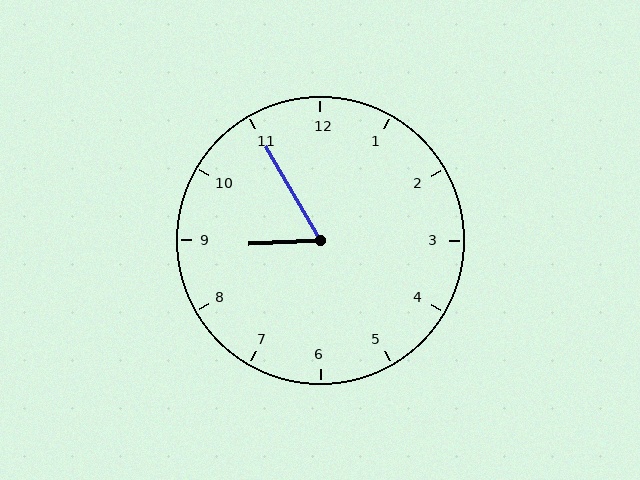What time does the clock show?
8:55.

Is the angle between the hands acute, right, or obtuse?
It is acute.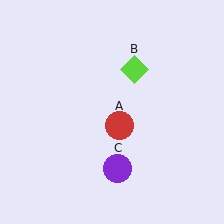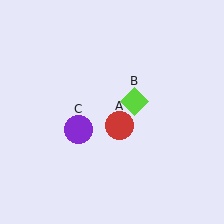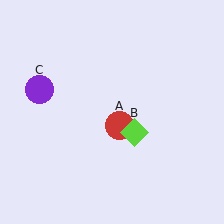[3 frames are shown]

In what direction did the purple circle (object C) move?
The purple circle (object C) moved up and to the left.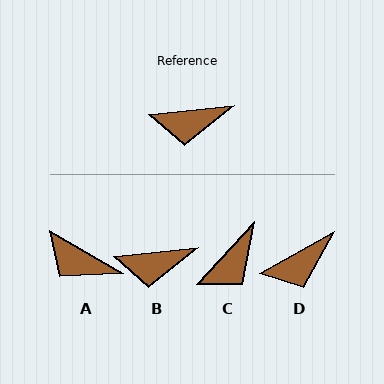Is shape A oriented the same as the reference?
No, it is off by about 36 degrees.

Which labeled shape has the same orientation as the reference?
B.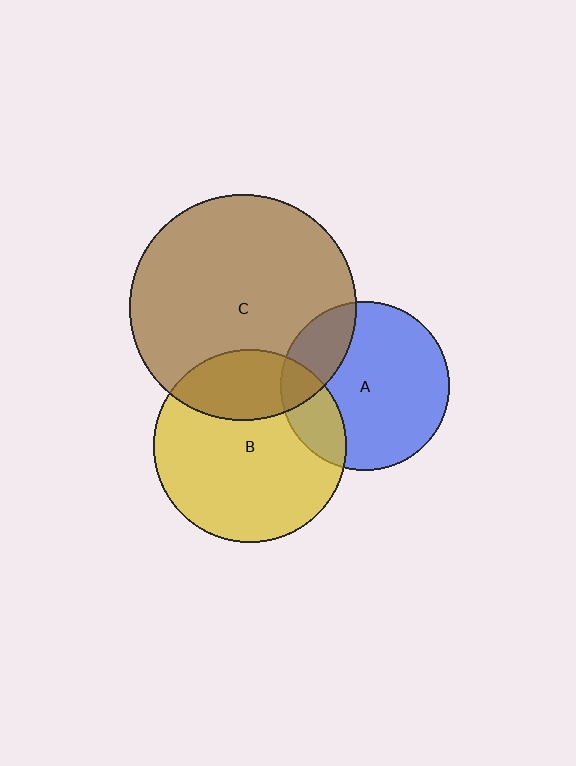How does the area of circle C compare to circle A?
Approximately 1.8 times.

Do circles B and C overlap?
Yes.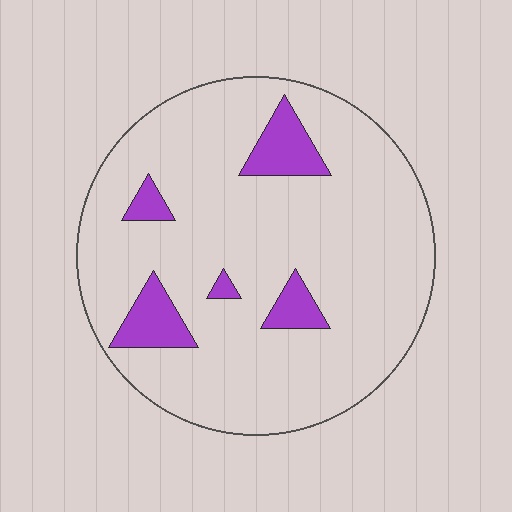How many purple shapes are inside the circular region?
5.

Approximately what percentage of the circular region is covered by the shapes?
Approximately 10%.